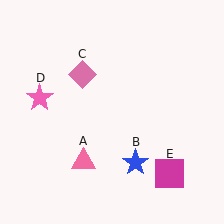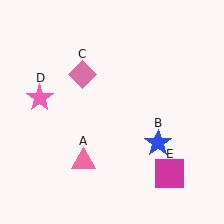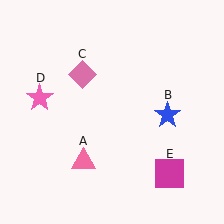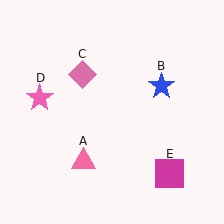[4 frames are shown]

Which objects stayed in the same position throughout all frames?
Pink triangle (object A) and pink diamond (object C) and pink star (object D) and magenta square (object E) remained stationary.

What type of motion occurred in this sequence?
The blue star (object B) rotated counterclockwise around the center of the scene.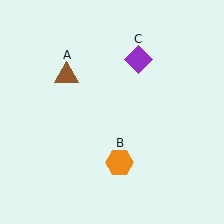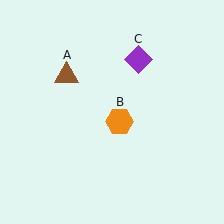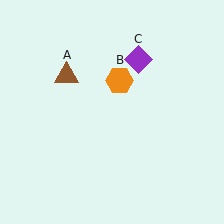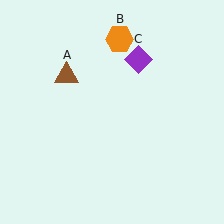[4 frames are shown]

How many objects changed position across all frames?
1 object changed position: orange hexagon (object B).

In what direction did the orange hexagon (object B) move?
The orange hexagon (object B) moved up.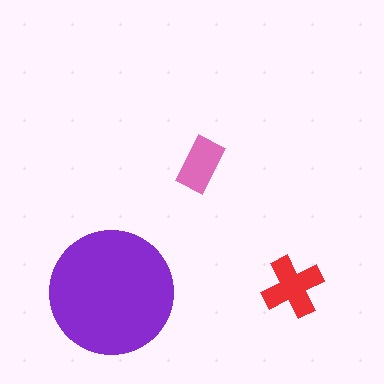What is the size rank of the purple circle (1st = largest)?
1st.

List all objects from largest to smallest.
The purple circle, the red cross, the pink rectangle.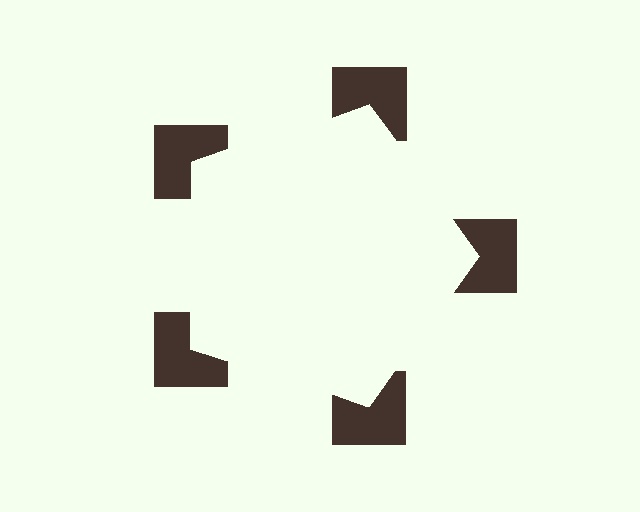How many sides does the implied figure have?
5 sides.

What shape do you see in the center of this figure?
An illusory pentagon — its edges are inferred from the aligned wedge cuts in the notched squares, not physically drawn.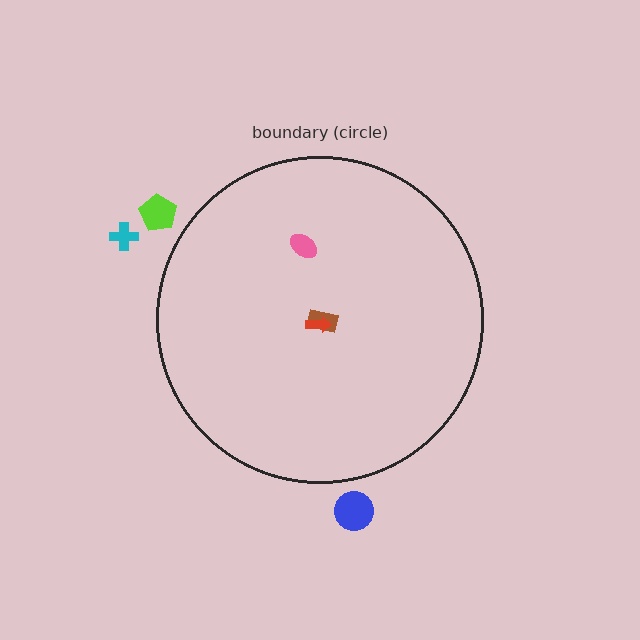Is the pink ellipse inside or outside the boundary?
Inside.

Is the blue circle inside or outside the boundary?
Outside.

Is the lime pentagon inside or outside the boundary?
Outside.